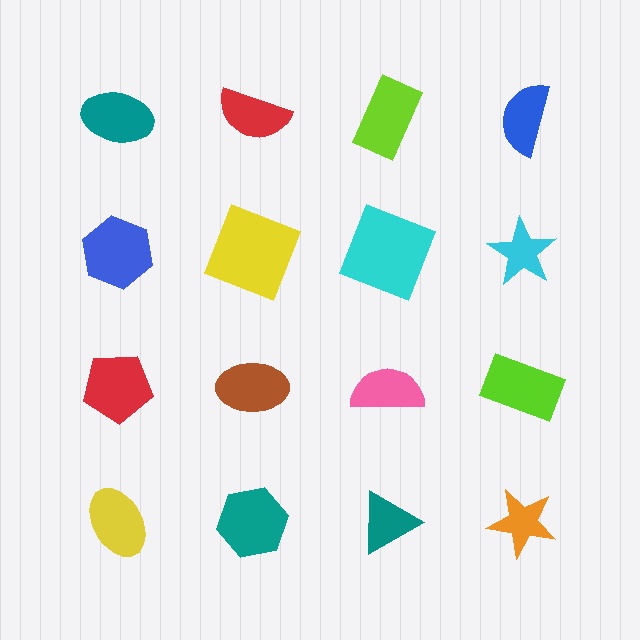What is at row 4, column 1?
A yellow ellipse.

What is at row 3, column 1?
A red pentagon.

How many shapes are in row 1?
4 shapes.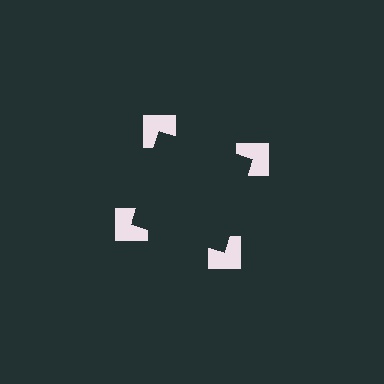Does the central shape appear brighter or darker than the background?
It typically appears slightly darker than the background, even though no actual brightness change is drawn.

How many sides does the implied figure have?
4 sides.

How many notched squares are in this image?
There are 4 — one at each vertex of the illusory square.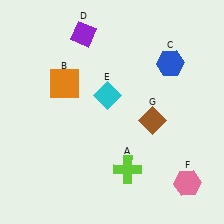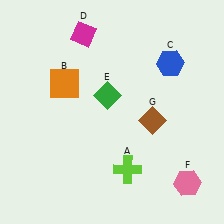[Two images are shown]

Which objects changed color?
D changed from purple to magenta. E changed from cyan to green.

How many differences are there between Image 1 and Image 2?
There are 2 differences between the two images.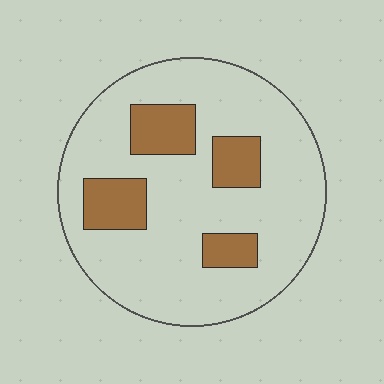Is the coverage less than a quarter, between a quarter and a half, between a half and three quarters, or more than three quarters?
Less than a quarter.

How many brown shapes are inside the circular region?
4.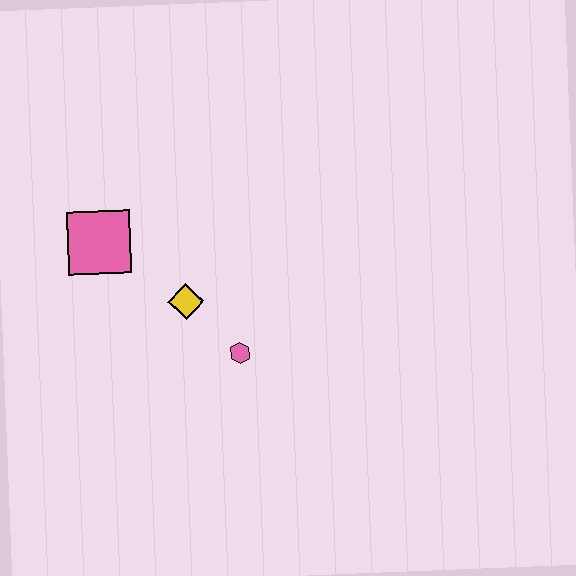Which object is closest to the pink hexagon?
The yellow diamond is closest to the pink hexagon.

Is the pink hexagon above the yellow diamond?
No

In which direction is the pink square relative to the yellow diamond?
The pink square is to the left of the yellow diamond.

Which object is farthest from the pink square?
The pink hexagon is farthest from the pink square.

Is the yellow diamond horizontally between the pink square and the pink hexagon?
Yes